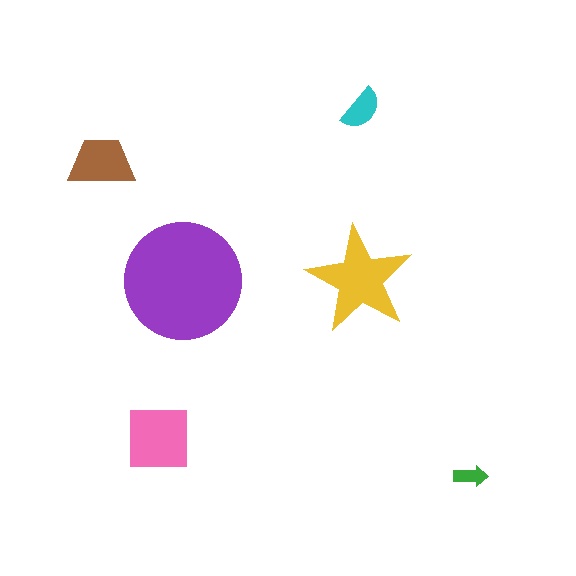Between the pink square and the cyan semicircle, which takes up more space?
The pink square.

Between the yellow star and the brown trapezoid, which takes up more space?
The yellow star.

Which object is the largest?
The purple circle.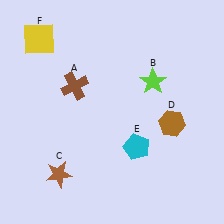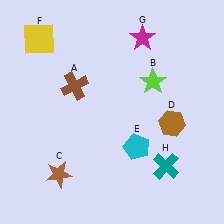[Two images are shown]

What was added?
A magenta star (G), a teal cross (H) were added in Image 2.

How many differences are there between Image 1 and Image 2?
There are 2 differences between the two images.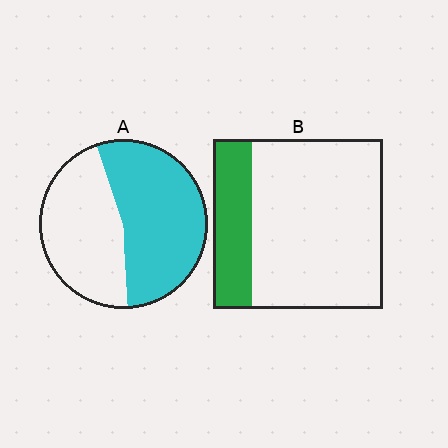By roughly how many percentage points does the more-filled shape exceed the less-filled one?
By roughly 30 percentage points (A over B).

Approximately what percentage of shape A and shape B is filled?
A is approximately 55% and B is approximately 25%.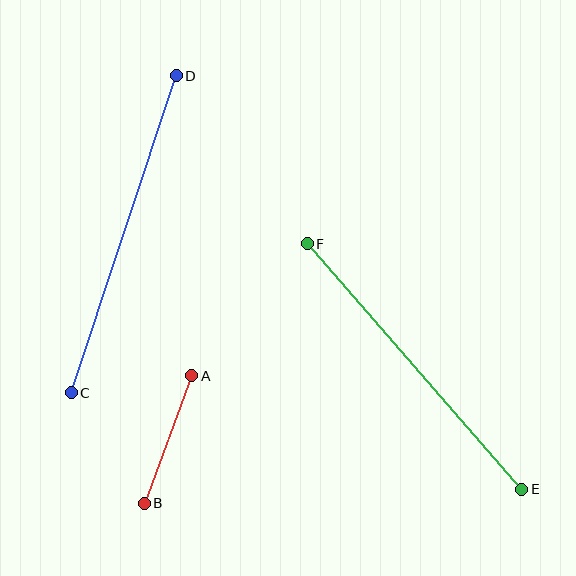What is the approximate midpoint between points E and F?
The midpoint is at approximately (415, 366) pixels.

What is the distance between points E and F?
The distance is approximately 326 pixels.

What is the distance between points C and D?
The distance is approximately 334 pixels.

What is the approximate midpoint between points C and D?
The midpoint is at approximately (124, 234) pixels.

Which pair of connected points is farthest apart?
Points C and D are farthest apart.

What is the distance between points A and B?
The distance is approximately 136 pixels.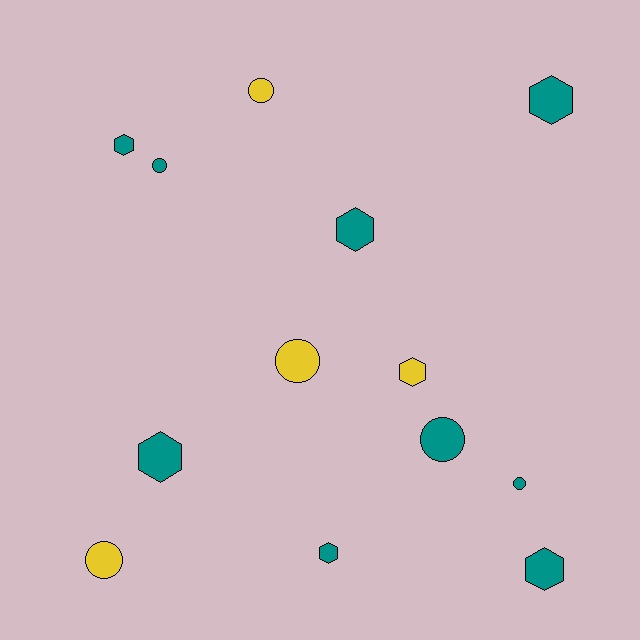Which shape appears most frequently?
Hexagon, with 7 objects.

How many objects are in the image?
There are 13 objects.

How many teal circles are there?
There are 3 teal circles.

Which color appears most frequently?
Teal, with 9 objects.